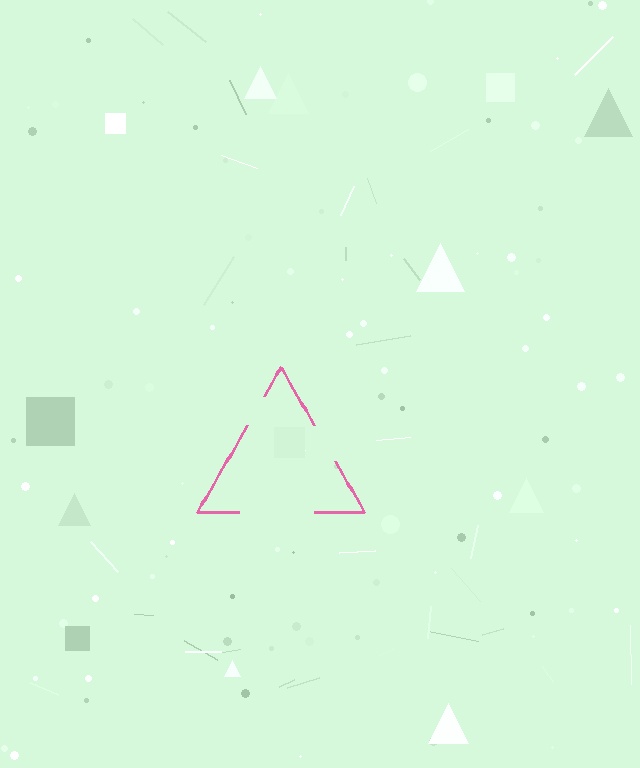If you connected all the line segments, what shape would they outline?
They would outline a triangle.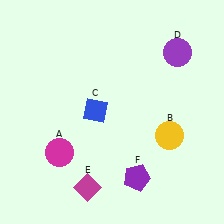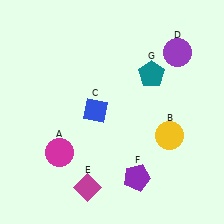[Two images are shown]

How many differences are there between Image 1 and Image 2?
There is 1 difference between the two images.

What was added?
A teal pentagon (G) was added in Image 2.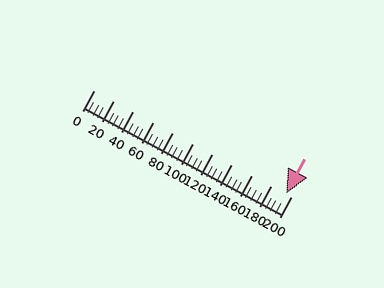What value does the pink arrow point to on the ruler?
The pink arrow points to approximately 195.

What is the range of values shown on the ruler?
The ruler shows values from 0 to 200.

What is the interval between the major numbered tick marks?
The major tick marks are spaced 20 units apart.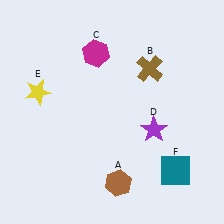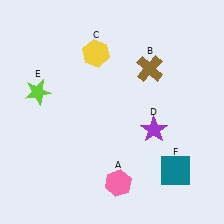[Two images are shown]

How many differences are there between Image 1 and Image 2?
There are 3 differences between the two images.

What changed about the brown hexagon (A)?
In Image 1, A is brown. In Image 2, it changed to pink.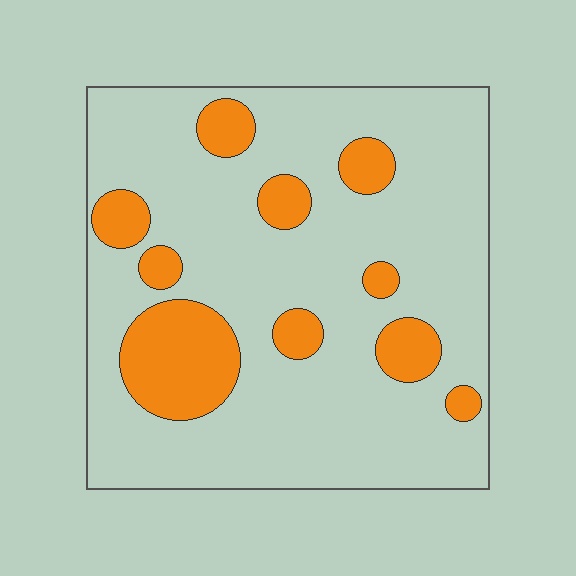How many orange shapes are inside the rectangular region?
10.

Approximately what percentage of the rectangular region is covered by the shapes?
Approximately 20%.